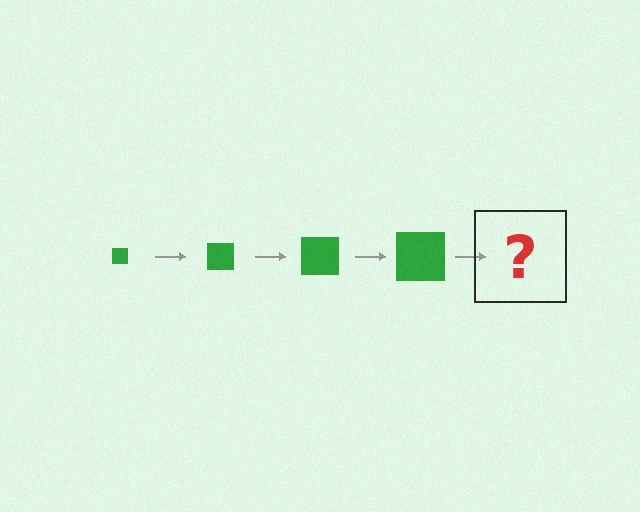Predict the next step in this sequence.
The next step is a green square, larger than the previous one.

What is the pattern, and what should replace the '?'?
The pattern is that the square gets progressively larger each step. The '?' should be a green square, larger than the previous one.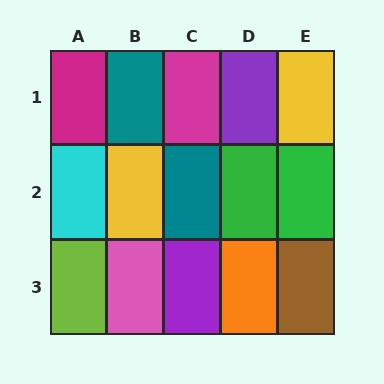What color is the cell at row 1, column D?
Purple.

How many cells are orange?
1 cell is orange.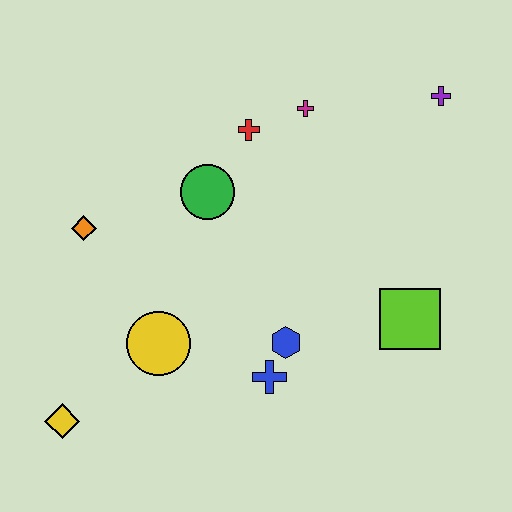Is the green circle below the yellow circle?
No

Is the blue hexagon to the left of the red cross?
No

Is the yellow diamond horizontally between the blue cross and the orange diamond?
No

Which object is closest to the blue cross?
The blue hexagon is closest to the blue cross.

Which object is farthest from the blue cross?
The purple cross is farthest from the blue cross.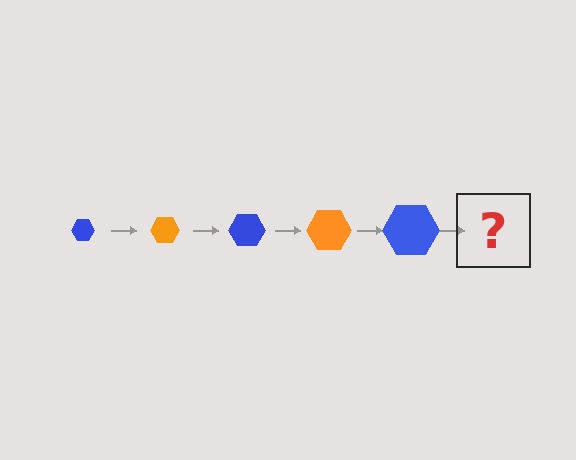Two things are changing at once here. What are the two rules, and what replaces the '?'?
The two rules are that the hexagon grows larger each step and the color cycles through blue and orange. The '?' should be an orange hexagon, larger than the previous one.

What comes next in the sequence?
The next element should be an orange hexagon, larger than the previous one.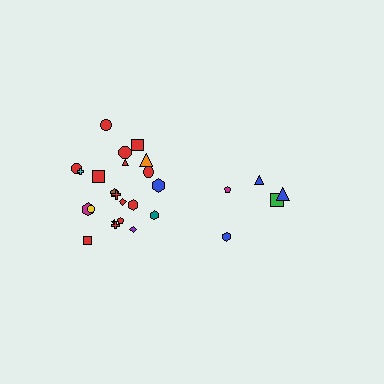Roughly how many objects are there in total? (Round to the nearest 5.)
Roughly 30 objects in total.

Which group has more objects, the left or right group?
The left group.